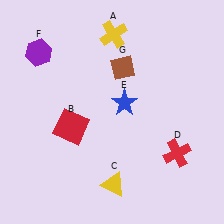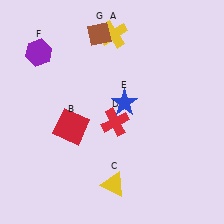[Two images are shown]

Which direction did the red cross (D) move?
The red cross (D) moved left.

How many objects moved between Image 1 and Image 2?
2 objects moved between the two images.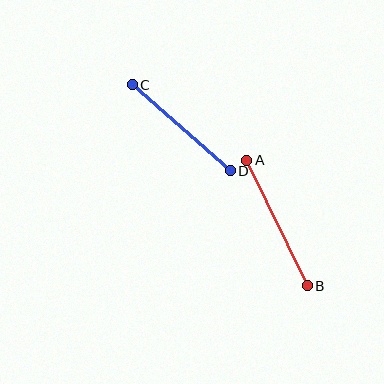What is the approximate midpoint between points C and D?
The midpoint is at approximately (181, 128) pixels.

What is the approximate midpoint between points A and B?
The midpoint is at approximately (277, 223) pixels.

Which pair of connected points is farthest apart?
Points A and B are farthest apart.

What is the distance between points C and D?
The distance is approximately 130 pixels.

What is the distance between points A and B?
The distance is approximately 139 pixels.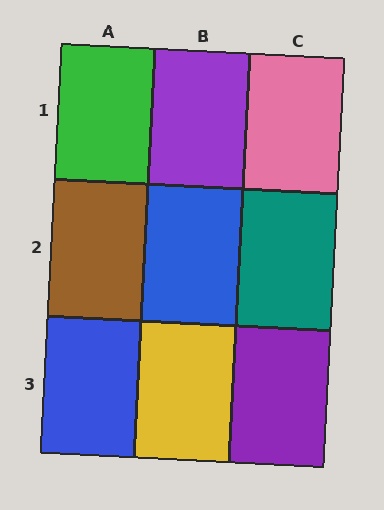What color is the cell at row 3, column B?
Yellow.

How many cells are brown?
1 cell is brown.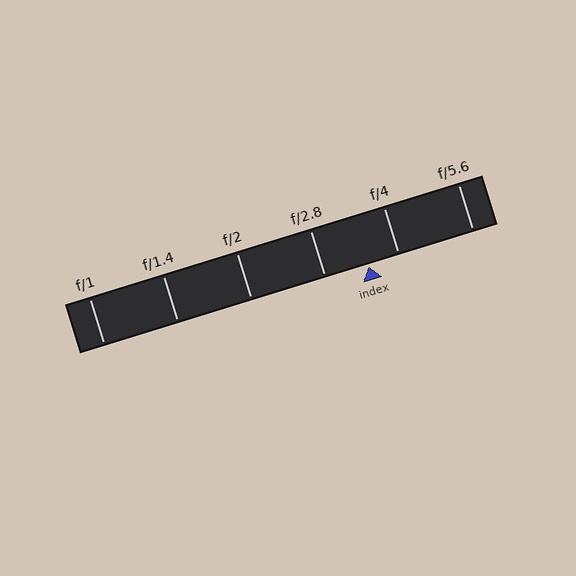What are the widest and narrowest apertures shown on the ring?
The widest aperture shown is f/1 and the narrowest is f/5.6.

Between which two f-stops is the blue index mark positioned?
The index mark is between f/2.8 and f/4.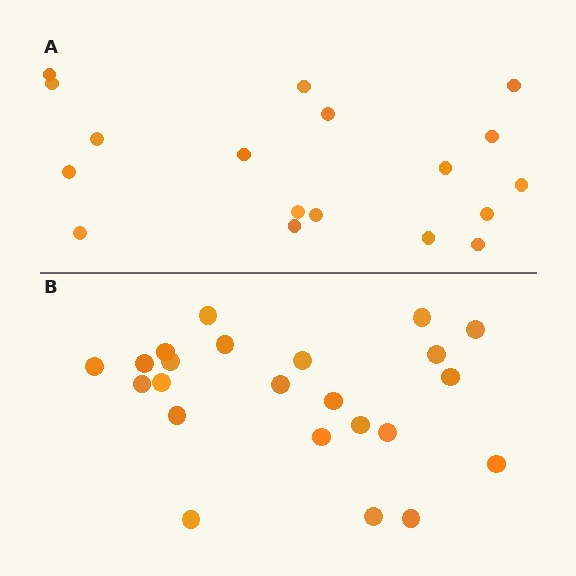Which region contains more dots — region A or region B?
Region B (the bottom region) has more dots.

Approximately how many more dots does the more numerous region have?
Region B has about 5 more dots than region A.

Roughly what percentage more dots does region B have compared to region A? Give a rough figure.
About 30% more.